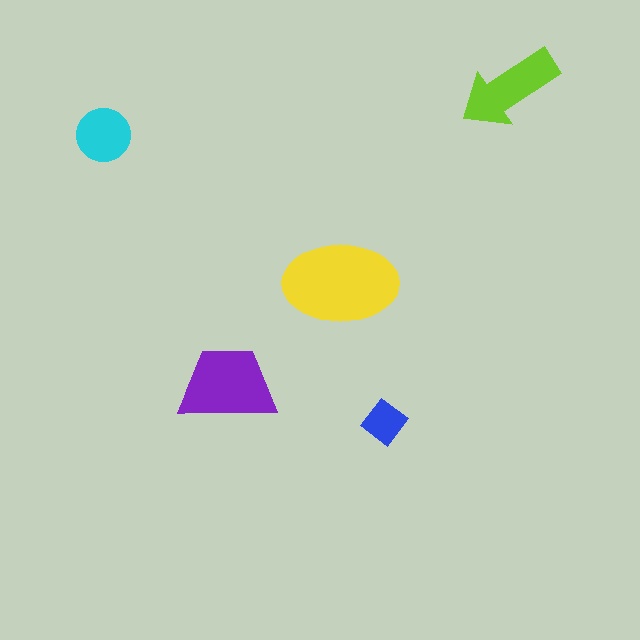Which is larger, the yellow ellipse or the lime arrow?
The yellow ellipse.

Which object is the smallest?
The blue diamond.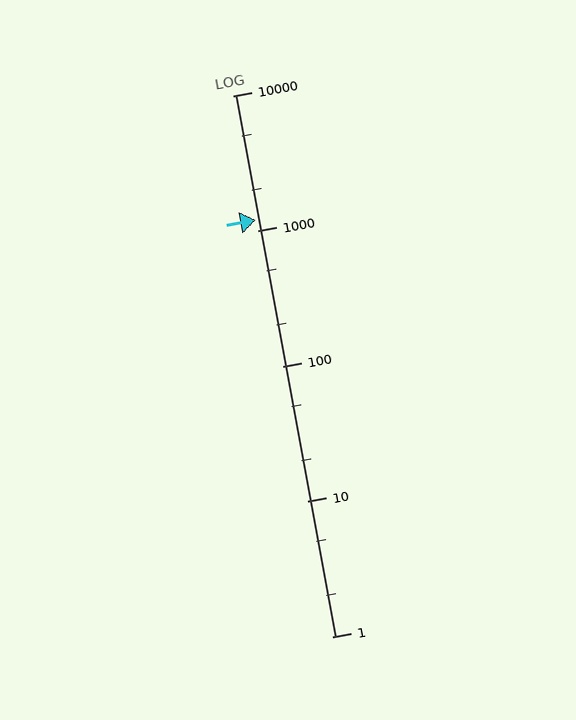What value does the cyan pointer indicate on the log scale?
The pointer indicates approximately 1200.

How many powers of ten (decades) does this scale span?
The scale spans 4 decades, from 1 to 10000.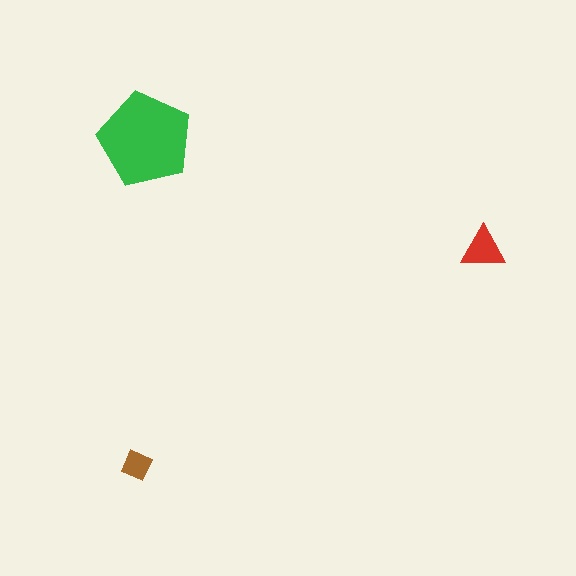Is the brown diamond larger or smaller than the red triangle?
Smaller.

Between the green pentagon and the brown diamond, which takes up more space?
The green pentagon.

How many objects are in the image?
There are 3 objects in the image.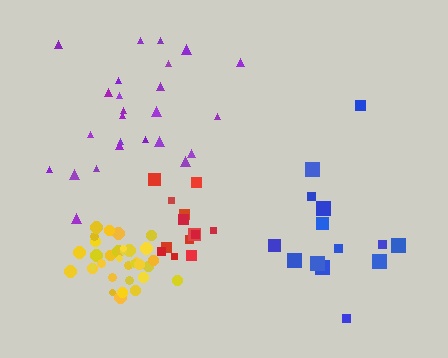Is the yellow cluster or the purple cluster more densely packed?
Yellow.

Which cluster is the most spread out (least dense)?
Blue.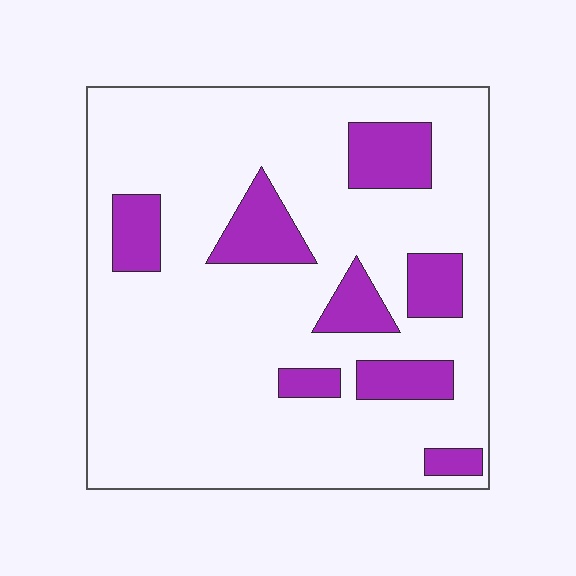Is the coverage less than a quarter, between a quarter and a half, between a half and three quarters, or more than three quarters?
Less than a quarter.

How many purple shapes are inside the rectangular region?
8.